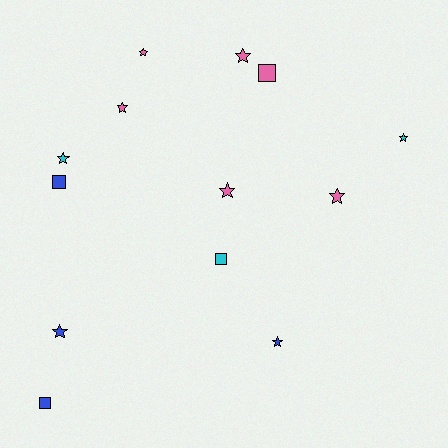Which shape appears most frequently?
Star, with 9 objects.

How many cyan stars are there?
There are 2 cyan stars.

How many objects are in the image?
There are 13 objects.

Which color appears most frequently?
Pink, with 6 objects.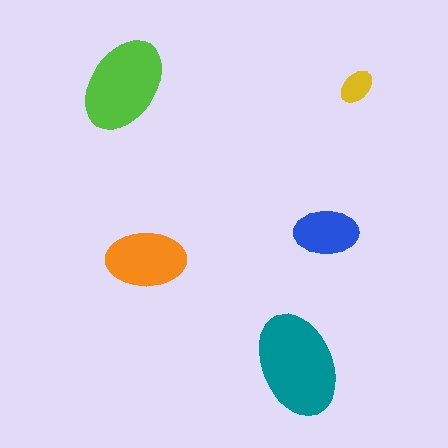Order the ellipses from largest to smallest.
the teal one, the lime one, the orange one, the blue one, the yellow one.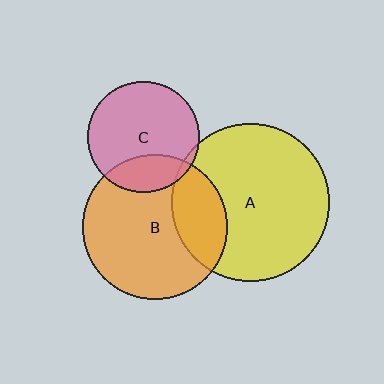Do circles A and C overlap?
Yes.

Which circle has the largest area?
Circle A (yellow).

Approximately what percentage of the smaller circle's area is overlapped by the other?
Approximately 5%.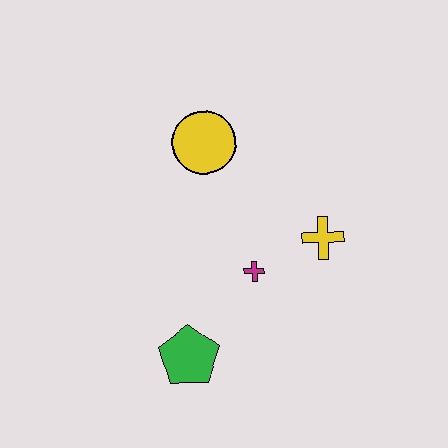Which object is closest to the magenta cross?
The yellow cross is closest to the magenta cross.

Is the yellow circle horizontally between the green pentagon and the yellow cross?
Yes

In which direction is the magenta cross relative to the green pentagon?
The magenta cross is above the green pentagon.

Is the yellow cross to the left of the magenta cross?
No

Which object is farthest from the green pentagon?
The yellow circle is farthest from the green pentagon.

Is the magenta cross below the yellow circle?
Yes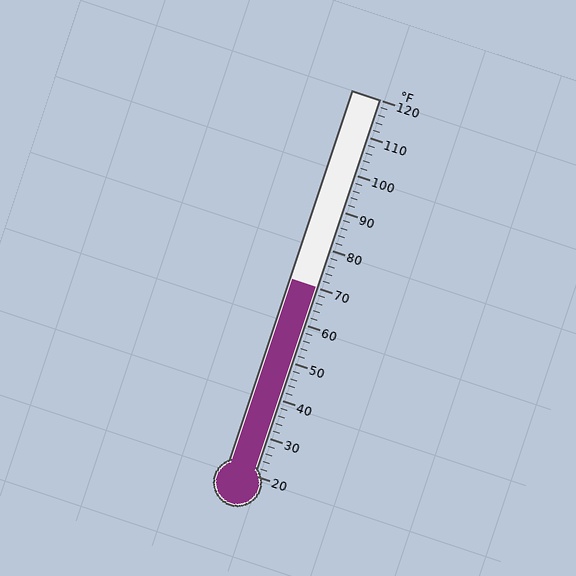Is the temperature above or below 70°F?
The temperature is at 70°F.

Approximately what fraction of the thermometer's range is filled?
The thermometer is filled to approximately 50% of its range.